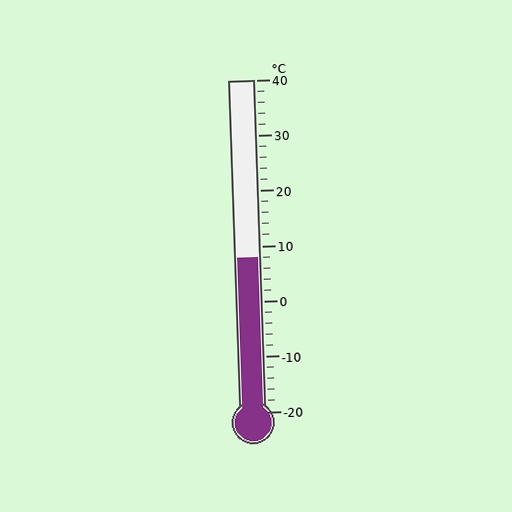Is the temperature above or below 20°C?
The temperature is below 20°C.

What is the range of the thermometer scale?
The thermometer scale ranges from -20°C to 40°C.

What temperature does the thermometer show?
The thermometer shows approximately 8°C.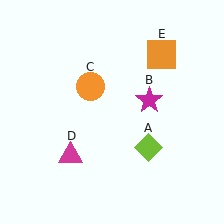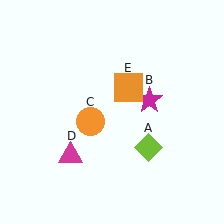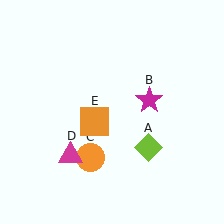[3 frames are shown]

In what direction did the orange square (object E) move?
The orange square (object E) moved down and to the left.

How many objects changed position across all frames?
2 objects changed position: orange circle (object C), orange square (object E).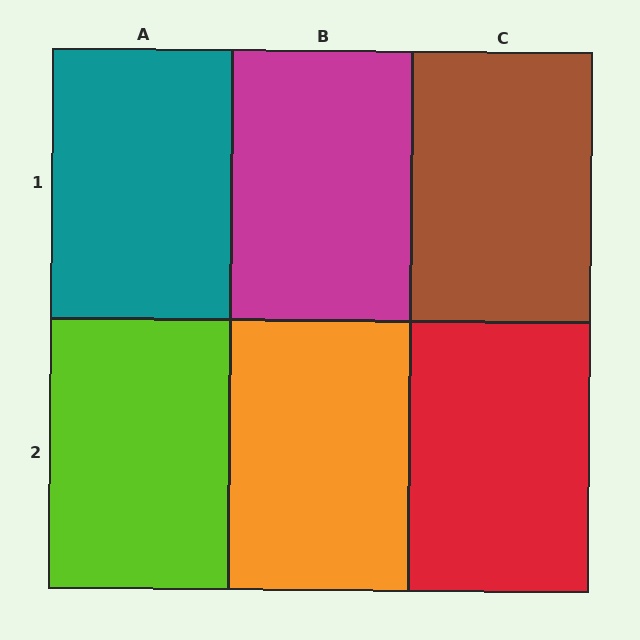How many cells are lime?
1 cell is lime.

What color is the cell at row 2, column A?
Lime.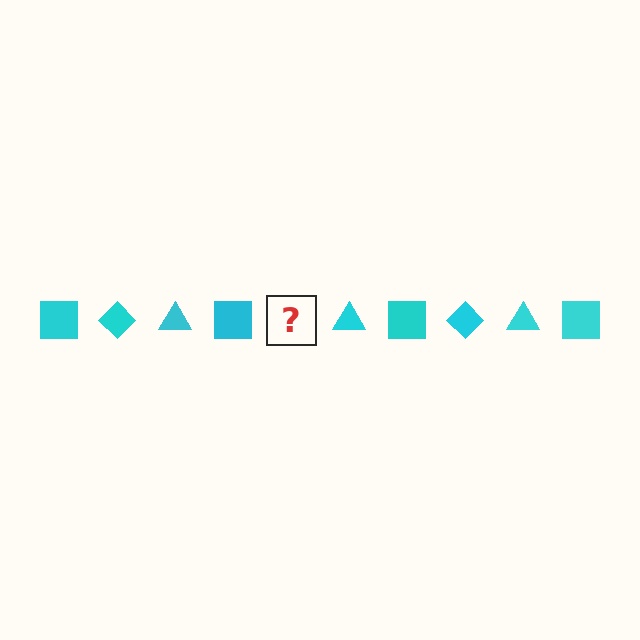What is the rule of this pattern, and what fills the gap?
The rule is that the pattern cycles through square, diamond, triangle shapes in cyan. The gap should be filled with a cyan diamond.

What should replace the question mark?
The question mark should be replaced with a cyan diamond.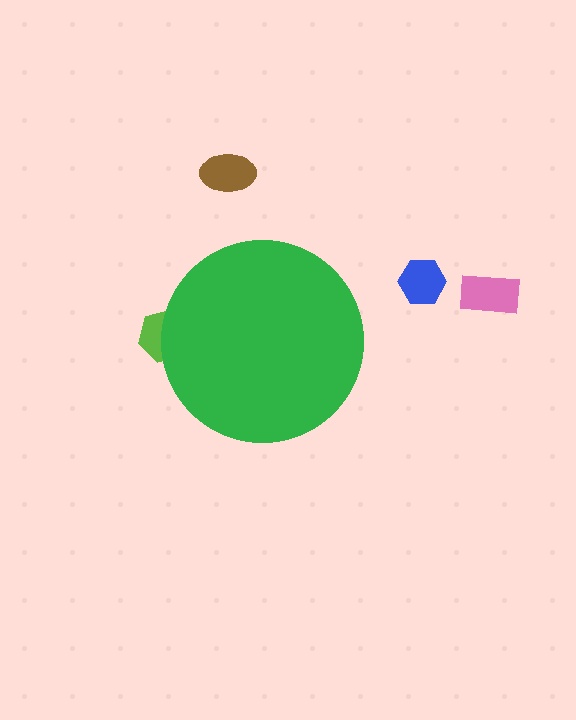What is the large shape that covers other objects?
A green circle.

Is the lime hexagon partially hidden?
Yes, the lime hexagon is partially hidden behind the green circle.